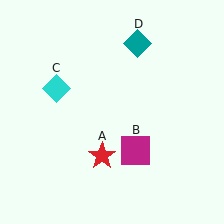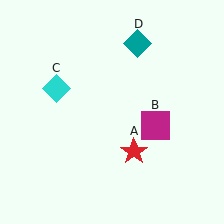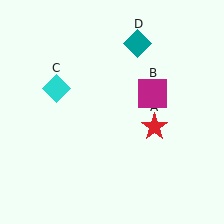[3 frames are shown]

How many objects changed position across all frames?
2 objects changed position: red star (object A), magenta square (object B).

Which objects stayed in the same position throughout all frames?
Cyan diamond (object C) and teal diamond (object D) remained stationary.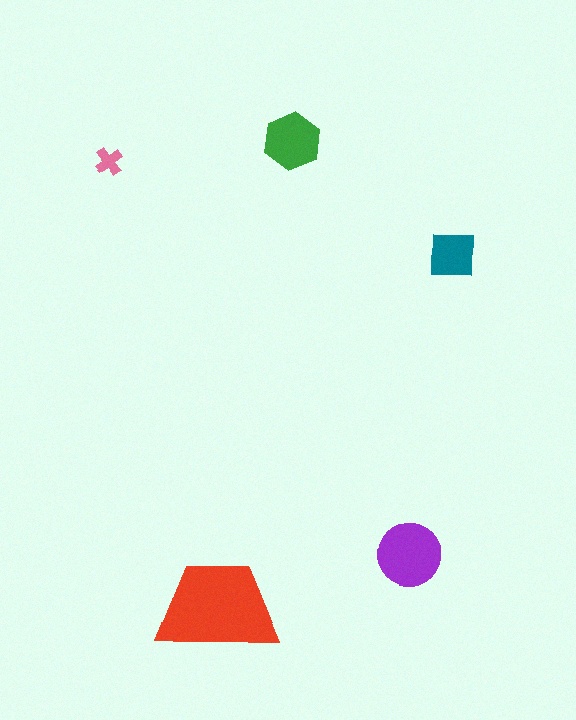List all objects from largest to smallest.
The red trapezoid, the purple circle, the green hexagon, the teal square, the pink cross.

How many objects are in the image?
There are 5 objects in the image.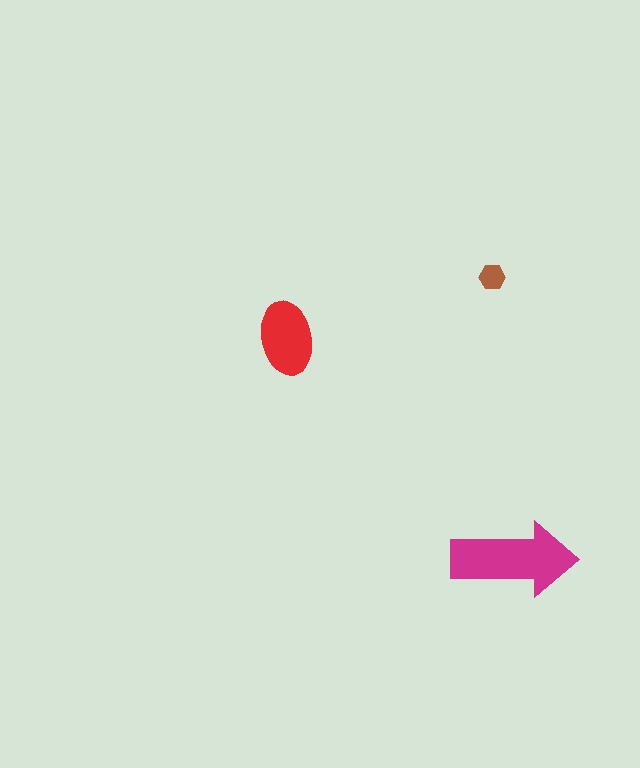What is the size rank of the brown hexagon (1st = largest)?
3rd.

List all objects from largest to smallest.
The magenta arrow, the red ellipse, the brown hexagon.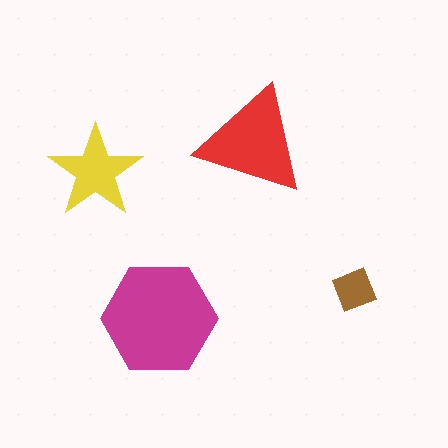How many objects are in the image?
There are 4 objects in the image.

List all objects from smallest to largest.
The brown diamond, the yellow star, the red triangle, the magenta hexagon.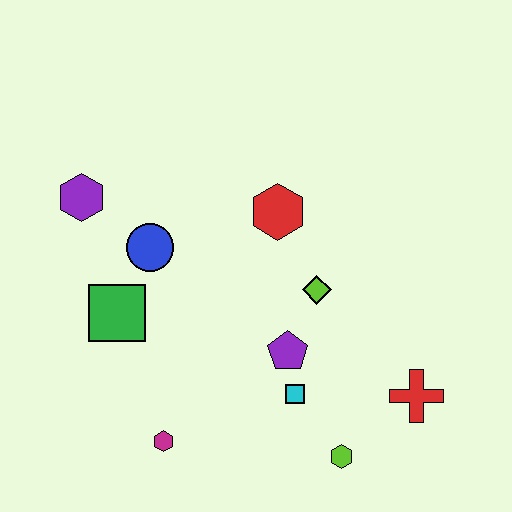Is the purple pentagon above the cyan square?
Yes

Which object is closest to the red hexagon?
The lime diamond is closest to the red hexagon.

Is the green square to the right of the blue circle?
No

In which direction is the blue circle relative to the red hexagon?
The blue circle is to the left of the red hexagon.